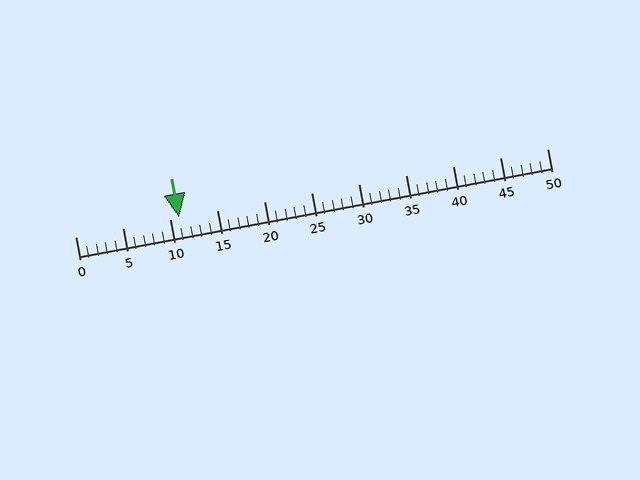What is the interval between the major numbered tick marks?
The major tick marks are spaced 5 units apart.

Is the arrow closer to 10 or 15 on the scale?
The arrow is closer to 10.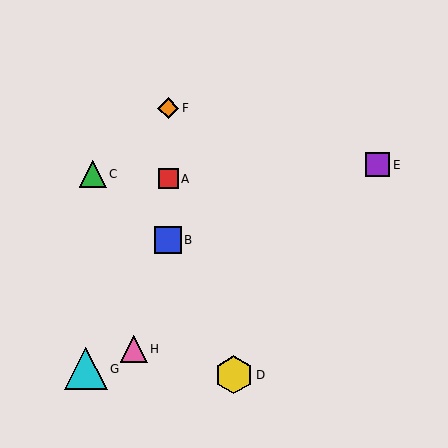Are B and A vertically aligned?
Yes, both are at x≈168.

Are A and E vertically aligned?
No, A is at x≈168 and E is at x≈377.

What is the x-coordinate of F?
Object F is at x≈168.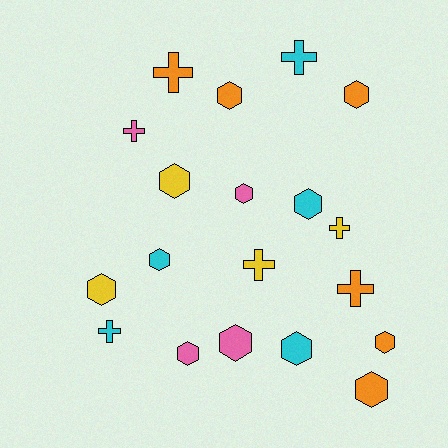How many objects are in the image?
There are 19 objects.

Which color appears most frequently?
Orange, with 6 objects.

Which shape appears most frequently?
Hexagon, with 12 objects.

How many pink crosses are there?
There is 1 pink cross.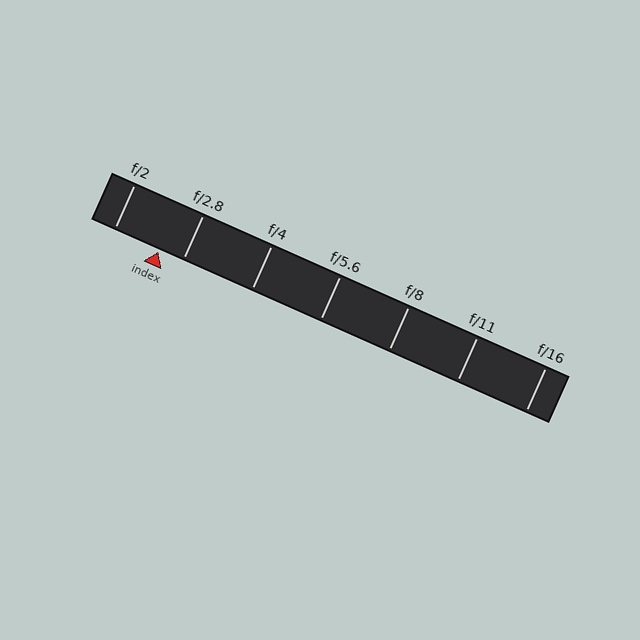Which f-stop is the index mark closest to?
The index mark is closest to f/2.8.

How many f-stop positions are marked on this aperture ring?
There are 7 f-stop positions marked.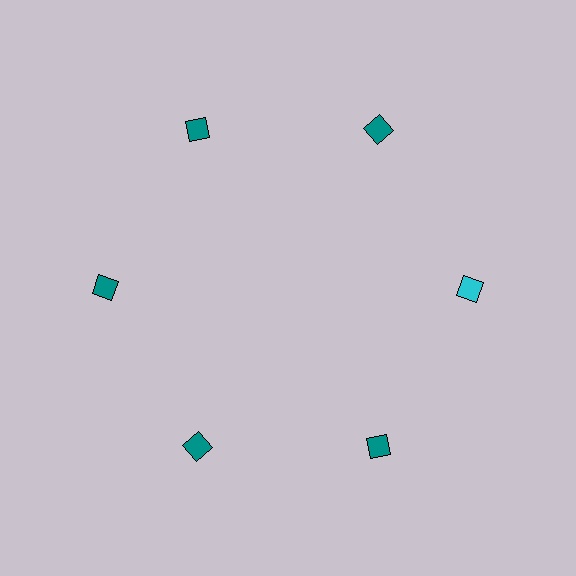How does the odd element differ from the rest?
It has a different color: cyan instead of teal.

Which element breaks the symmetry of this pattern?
The cyan diamond at roughly the 3 o'clock position breaks the symmetry. All other shapes are teal diamonds.